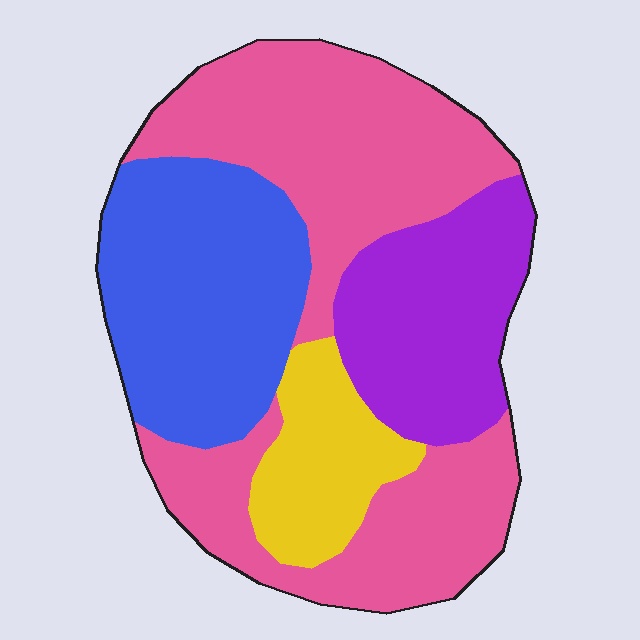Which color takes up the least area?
Yellow, at roughly 10%.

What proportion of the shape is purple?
Purple covers 19% of the shape.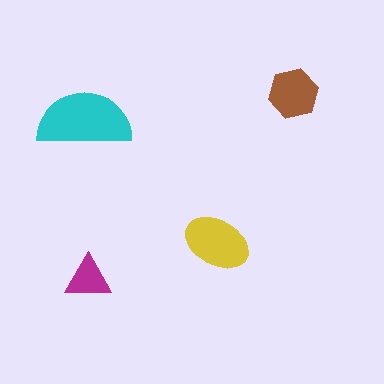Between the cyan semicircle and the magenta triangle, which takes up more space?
The cyan semicircle.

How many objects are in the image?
There are 4 objects in the image.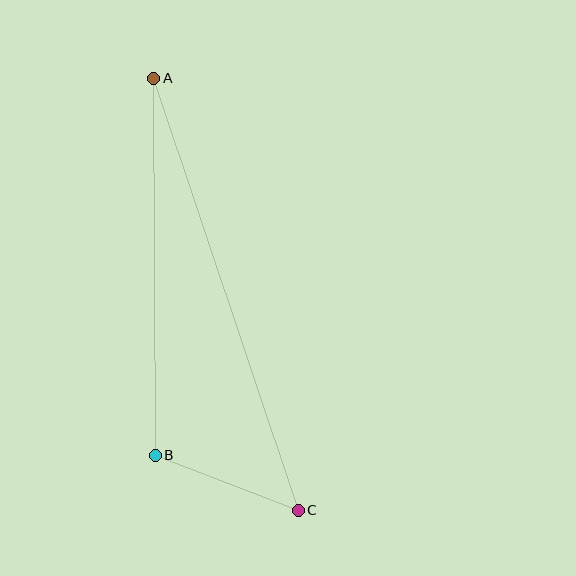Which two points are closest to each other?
Points B and C are closest to each other.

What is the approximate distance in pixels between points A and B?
The distance between A and B is approximately 377 pixels.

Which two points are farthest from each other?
Points A and C are farthest from each other.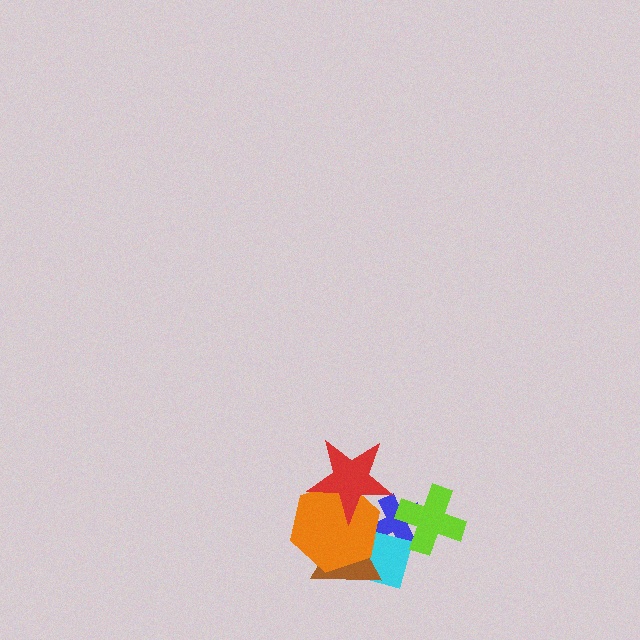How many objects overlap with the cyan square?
4 objects overlap with the cyan square.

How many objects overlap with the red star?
2 objects overlap with the red star.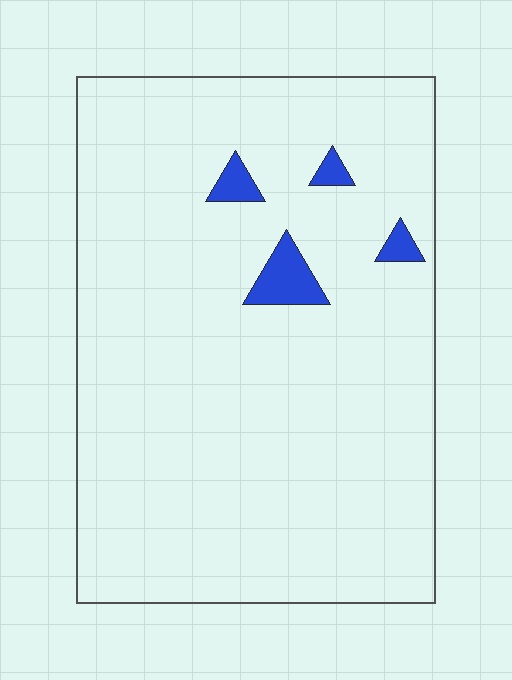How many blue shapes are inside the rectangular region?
4.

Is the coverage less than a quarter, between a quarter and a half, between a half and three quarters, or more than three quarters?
Less than a quarter.